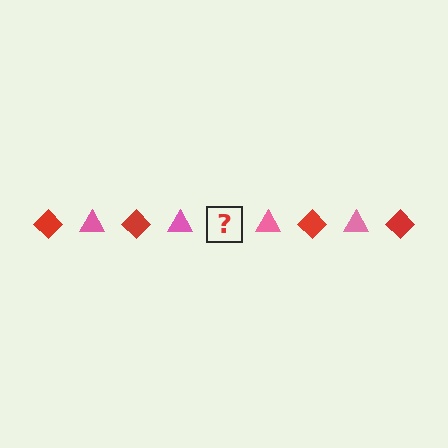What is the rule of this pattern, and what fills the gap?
The rule is that the pattern alternates between red diamond and pink triangle. The gap should be filled with a red diamond.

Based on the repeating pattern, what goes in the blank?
The blank should be a red diamond.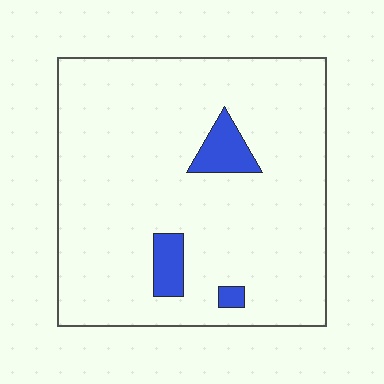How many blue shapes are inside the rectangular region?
3.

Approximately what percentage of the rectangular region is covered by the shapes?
Approximately 5%.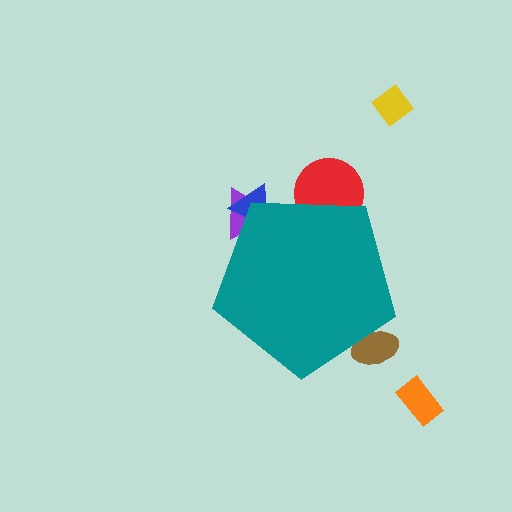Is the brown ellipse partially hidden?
Yes, the brown ellipse is partially hidden behind the teal pentagon.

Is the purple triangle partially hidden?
Yes, the purple triangle is partially hidden behind the teal pentagon.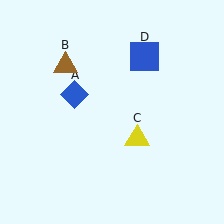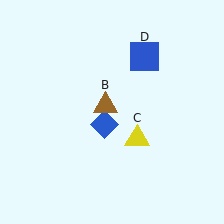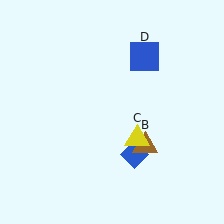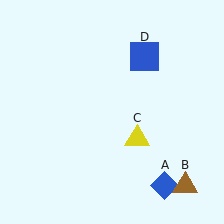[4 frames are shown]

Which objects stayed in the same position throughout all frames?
Yellow triangle (object C) and blue square (object D) remained stationary.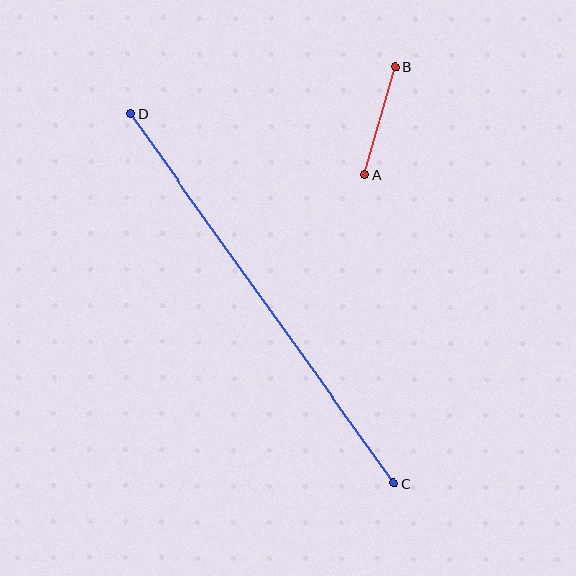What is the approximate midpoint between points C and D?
The midpoint is at approximately (262, 299) pixels.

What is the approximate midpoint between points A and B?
The midpoint is at approximately (380, 121) pixels.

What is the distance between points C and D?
The distance is approximately 453 pixels.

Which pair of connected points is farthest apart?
Points C and D are farthest apart.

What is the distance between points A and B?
The distance is approximately 113 pixels.